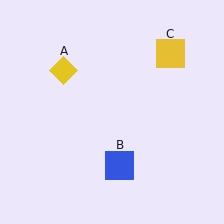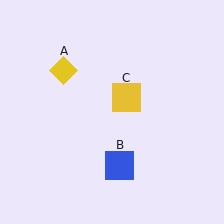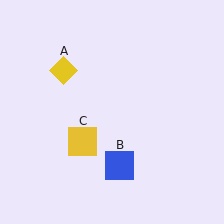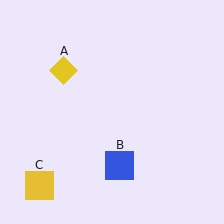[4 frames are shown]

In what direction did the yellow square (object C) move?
The yellow square (object C) moved down and to the left.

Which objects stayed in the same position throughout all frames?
Yellow diamond (object A) and blue square (object B) remained stationary.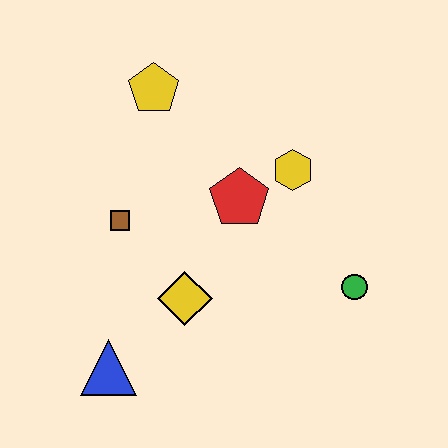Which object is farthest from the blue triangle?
The yellow pentagon is farthest from the blue triangle.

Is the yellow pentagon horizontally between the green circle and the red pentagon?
No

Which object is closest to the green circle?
The yellow hexagon is closest to the green circle.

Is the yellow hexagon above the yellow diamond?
Yes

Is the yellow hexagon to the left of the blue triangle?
No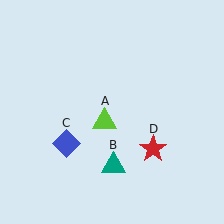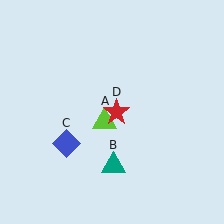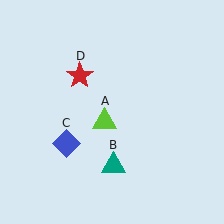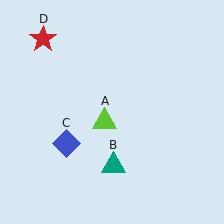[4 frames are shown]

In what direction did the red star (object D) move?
The red star (object D) moved up and to the left.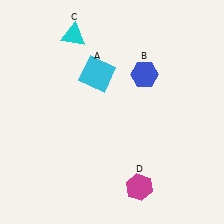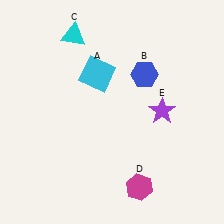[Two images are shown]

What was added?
A purple star (E) was added in Image 2.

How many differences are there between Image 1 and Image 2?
There is 1 difference between the two images.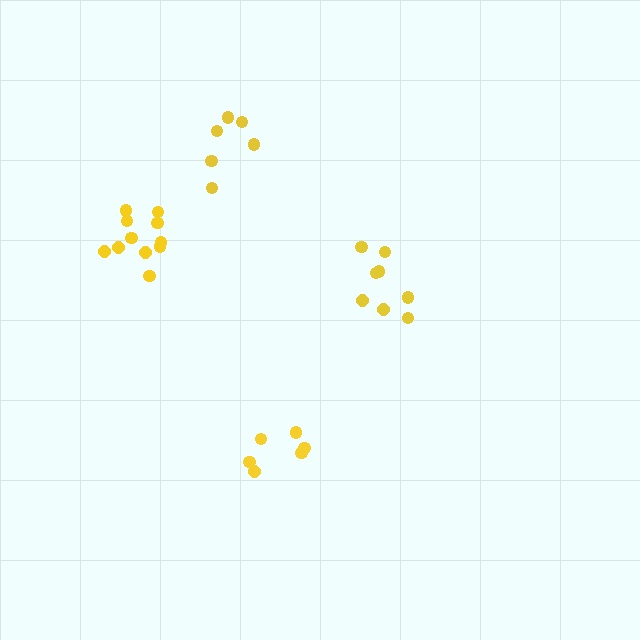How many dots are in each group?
Group 1: 6 dots, Group 2: 6 dots, Group 3: 11 dots, Group 4: 8 dots (31 total).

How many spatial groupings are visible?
There are 4 spatial groupings.